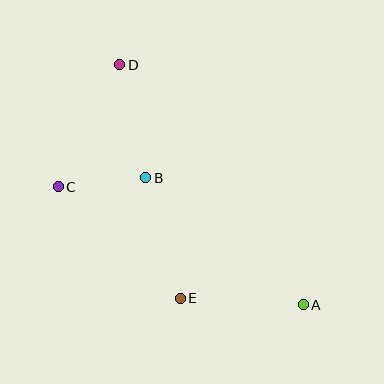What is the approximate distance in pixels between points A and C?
The distance between A and C is approximately 272 pixels.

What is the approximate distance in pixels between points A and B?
The distance between A and B is approximately 202 pixels.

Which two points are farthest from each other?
Points A and D are farthest from each other.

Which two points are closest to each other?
Points B and C are closest to each other.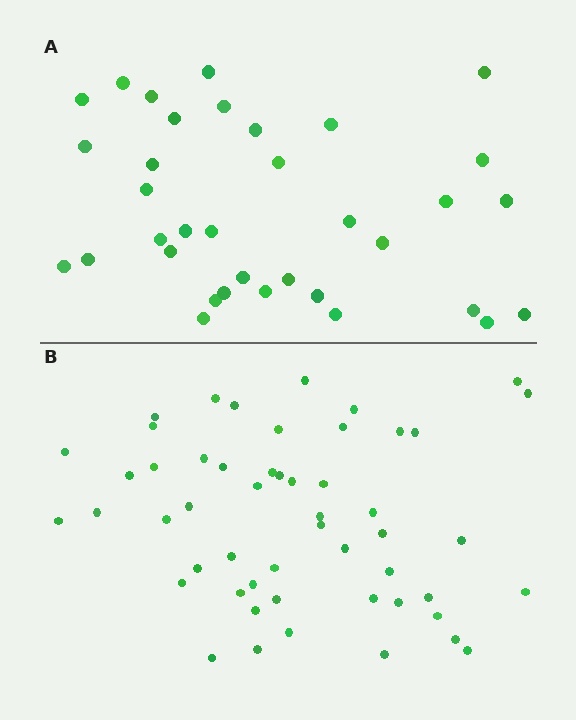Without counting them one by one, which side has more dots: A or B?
Region B (the bottom region) has more dots.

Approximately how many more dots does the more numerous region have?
Region B has approximately 15 more dots than region A.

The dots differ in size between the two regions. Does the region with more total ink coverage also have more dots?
No. Region A has more total ink coverage because its dots are larger, but region B actually contains more individual dots. Total area can be misleading — the number of items is what matters here.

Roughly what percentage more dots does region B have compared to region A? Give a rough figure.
About 50% more.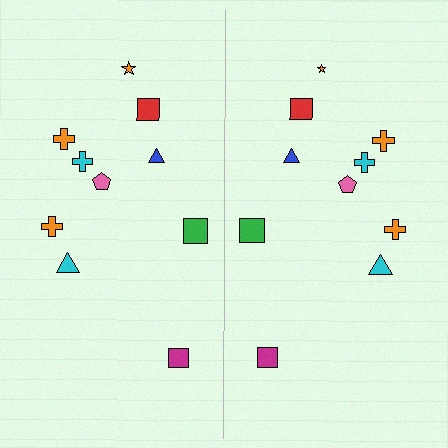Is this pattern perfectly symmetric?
No, the pattern is not perfectly symmetric. The orange star on the right side has a different size than its mirror counterpart.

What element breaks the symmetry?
The orange star on the right side has a different size than its mirror counterpart.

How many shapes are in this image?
There are 20 shapes in this image.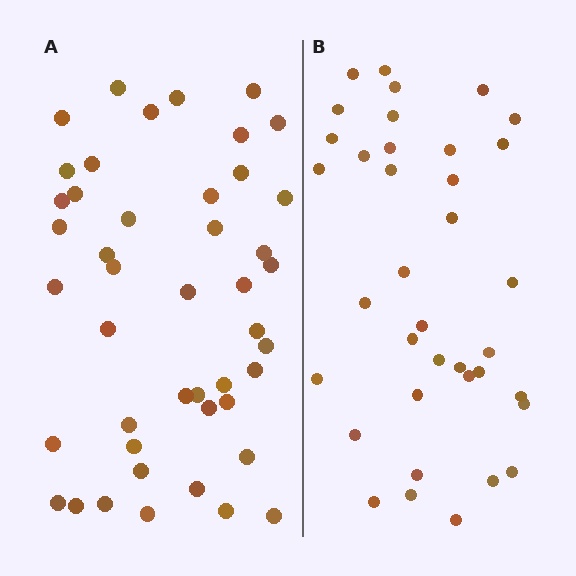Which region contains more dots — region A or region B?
Region A (the left region) has more dots.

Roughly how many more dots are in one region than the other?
Region A has roughly 8 or so more dots than region B.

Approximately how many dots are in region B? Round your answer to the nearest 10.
About 40 dots. (The exact count is 37, which rounds to 40.)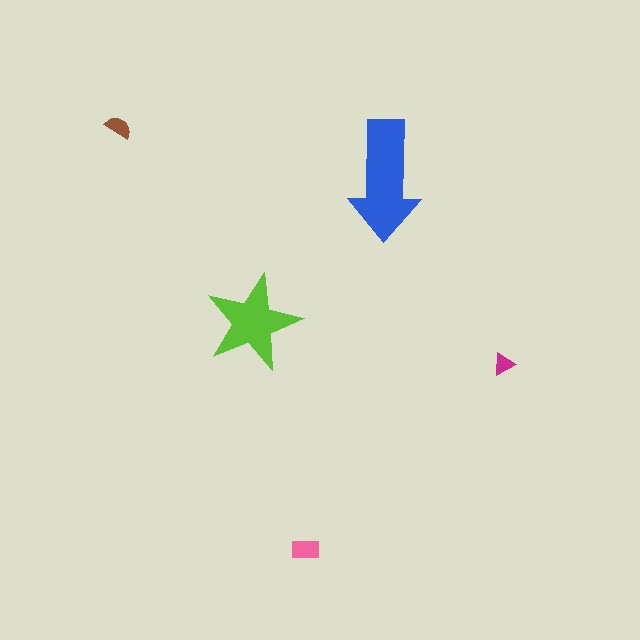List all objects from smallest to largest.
The magenta triangle, the brown semicircle, the pink rectangle, the lime star, the blue arrow.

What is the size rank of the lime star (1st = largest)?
2nd.